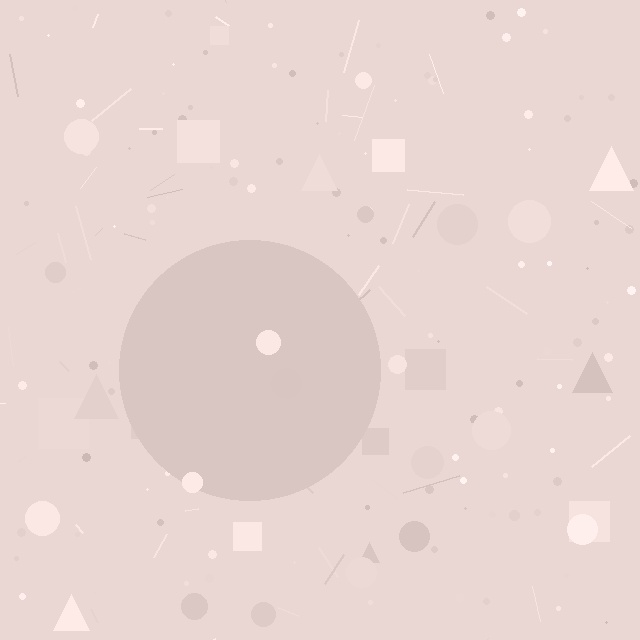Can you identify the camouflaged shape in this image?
The camouflaged shape is a circle.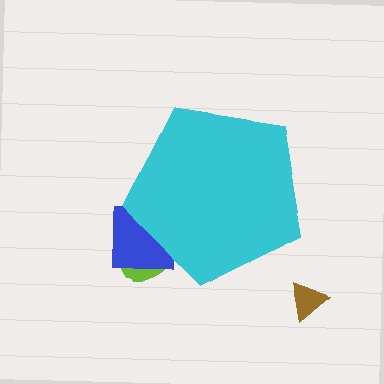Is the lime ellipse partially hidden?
Yes, the lime ellipse is partially hidden behind the cyan pentagon.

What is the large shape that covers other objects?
A cyan pentagon.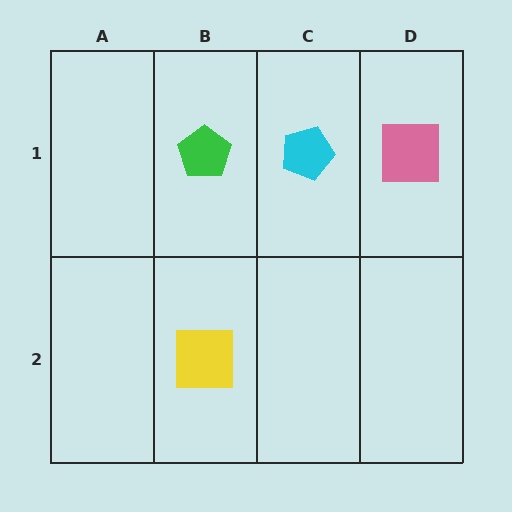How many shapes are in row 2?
1 shape.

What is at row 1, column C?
A cyan pentagon.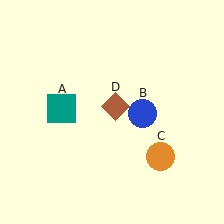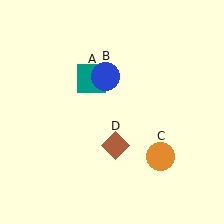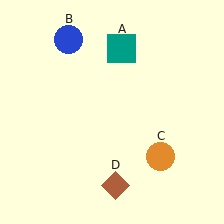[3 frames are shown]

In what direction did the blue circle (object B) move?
The blue circle (object B) moved up and to the left.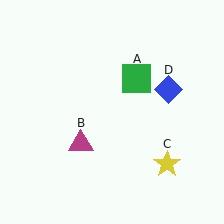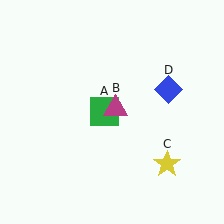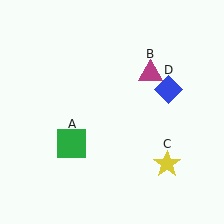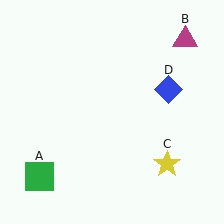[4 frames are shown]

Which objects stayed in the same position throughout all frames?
Yellow star (object C) and blue diamond (object D) remained stationary.